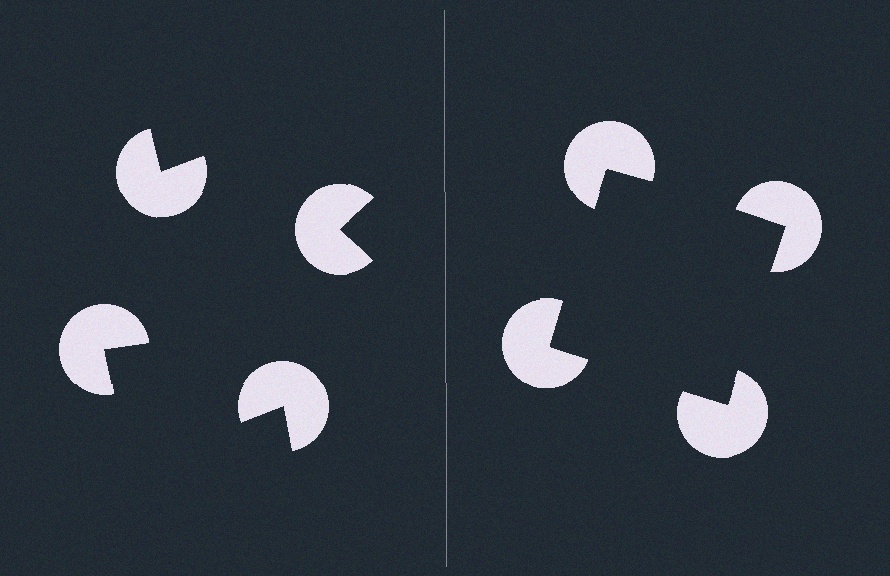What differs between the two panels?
The pac-man discs are positioned identically on both sides; only the wedge orientations differ. On the right they align to a square; on the left they are misaligned.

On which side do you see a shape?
An illusory square appears on the right side. On the left side the wedge cuts are rotated, so no coherent shape forms.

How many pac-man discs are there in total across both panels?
8 — 4 on each side.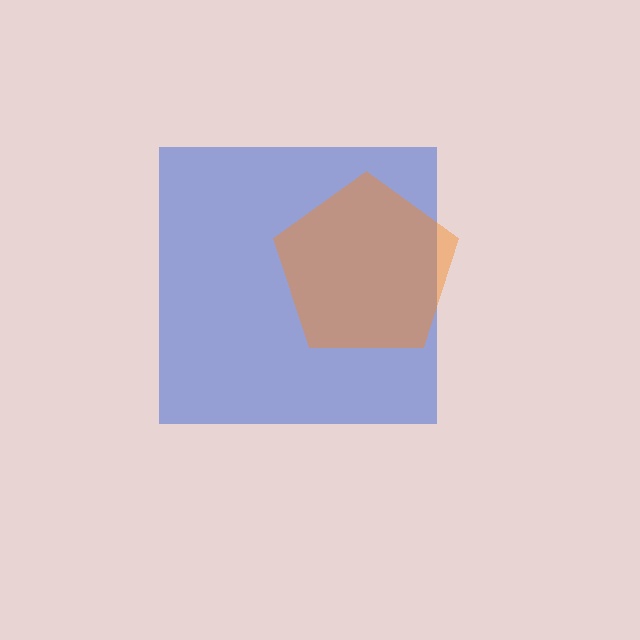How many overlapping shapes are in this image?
There are 2 overlapping shapes in the image.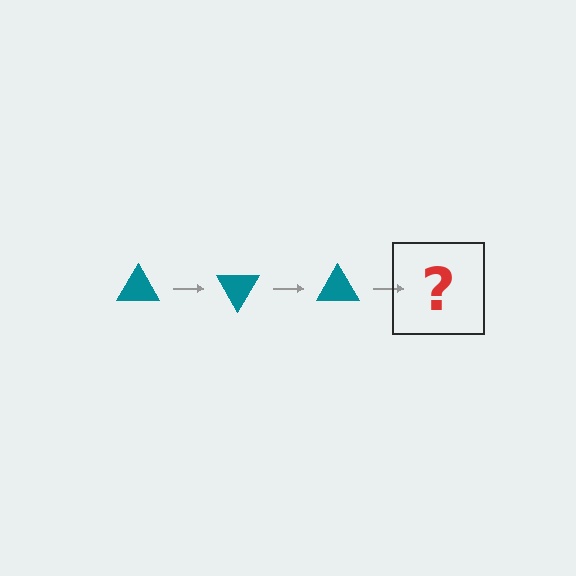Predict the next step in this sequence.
The next step is a teal triangle rotated 180 degrees.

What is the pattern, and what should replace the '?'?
The pattern is that the triangle rotates 60 degrees each step. The '?' should be a teal triangle rotated 180 degrees.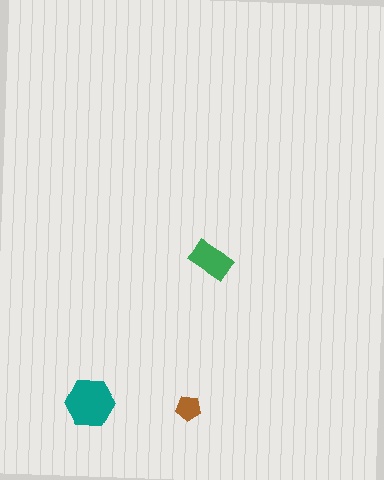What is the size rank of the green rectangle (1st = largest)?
2nd.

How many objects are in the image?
There are 3 objects in the image.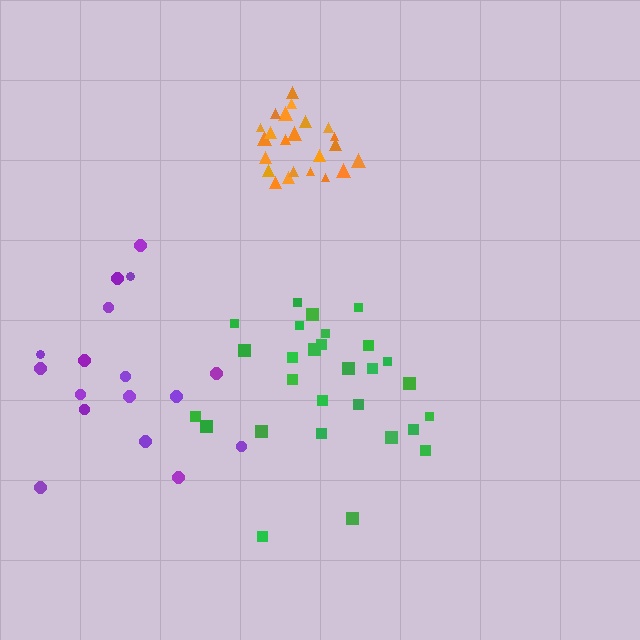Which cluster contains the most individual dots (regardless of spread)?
Green (28).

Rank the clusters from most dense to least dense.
orange, green, purple.